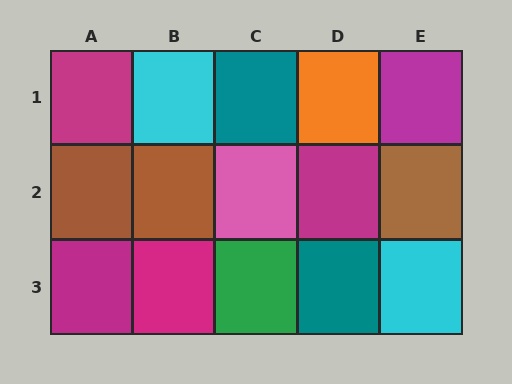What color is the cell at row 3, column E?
Cyan.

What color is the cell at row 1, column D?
Orange.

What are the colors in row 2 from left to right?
Brown, brown, pink, magenta, brown.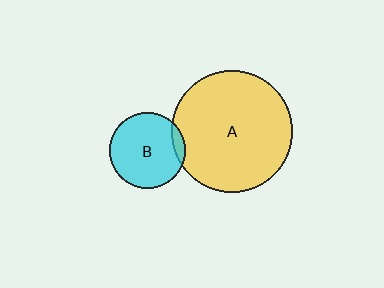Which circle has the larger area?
Circle A (yellow).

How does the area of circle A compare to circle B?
Approximately 2.5 times.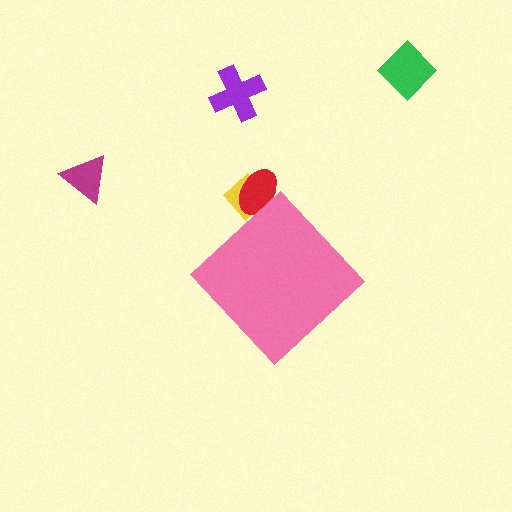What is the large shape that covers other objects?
A pink diamond.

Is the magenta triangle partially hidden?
No, the magenta triangle is fully visible.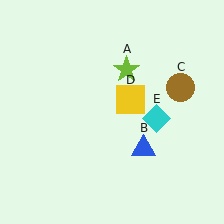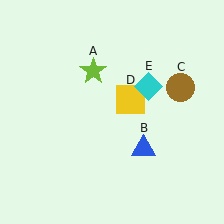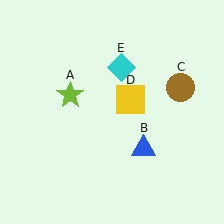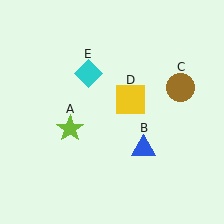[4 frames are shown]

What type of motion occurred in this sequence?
The lime star (object A), cyan diamond (object E) rotated counterclockwise around the center of the scene.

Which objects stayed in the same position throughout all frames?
Blue triangle (object B) and brown circle (object C) and yellow square (object D) remained stationary.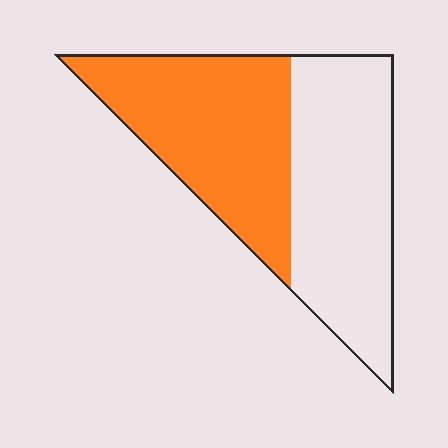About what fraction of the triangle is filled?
About one half (1/2).